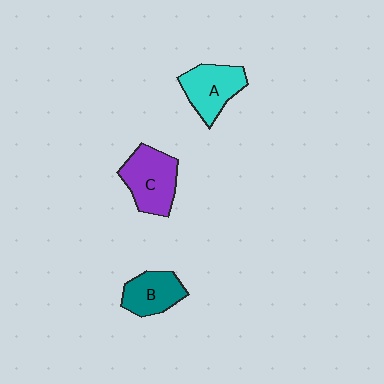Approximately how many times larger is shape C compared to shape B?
Approximately 1.4 times.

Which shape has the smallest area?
Shape B (teal).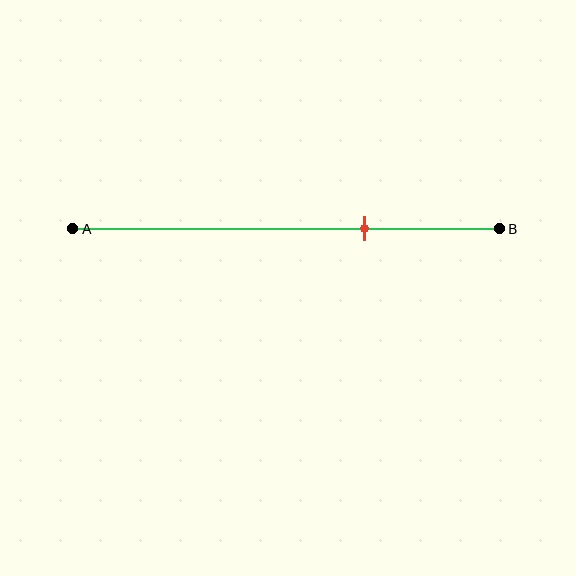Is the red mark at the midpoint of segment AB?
No, the mark is at about 70% from A, not at the 50% midpoint.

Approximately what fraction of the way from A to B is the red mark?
The red mark is approximately 70% of the way from A to B.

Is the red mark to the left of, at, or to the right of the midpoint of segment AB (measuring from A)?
The red mark is to the right of the midpoint of segment AB.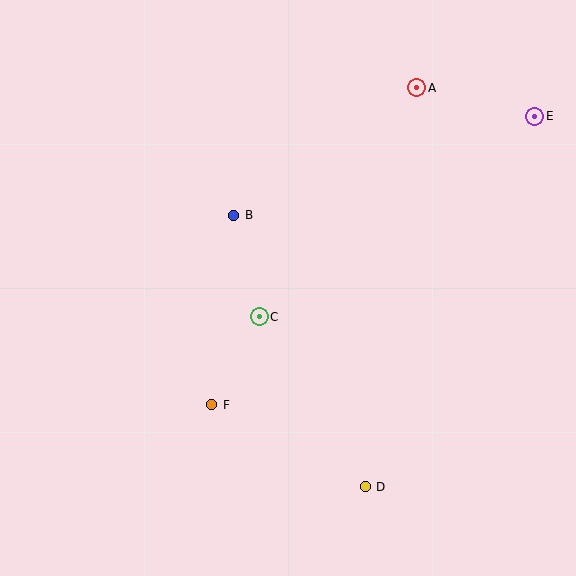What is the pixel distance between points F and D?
The distance between F and D is 174 pixels.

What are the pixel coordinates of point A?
Point A is at (417, 88).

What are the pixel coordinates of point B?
Point B is at (234, 215).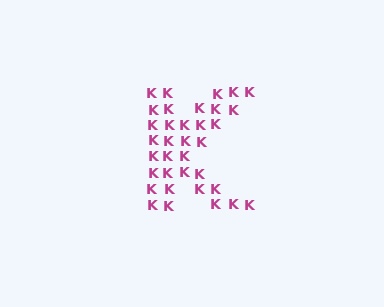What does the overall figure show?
The overall figure shows the letter K.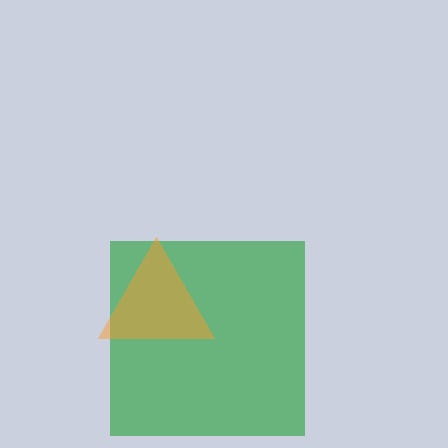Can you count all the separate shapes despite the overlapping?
Yes, there are 2 separate shapes.